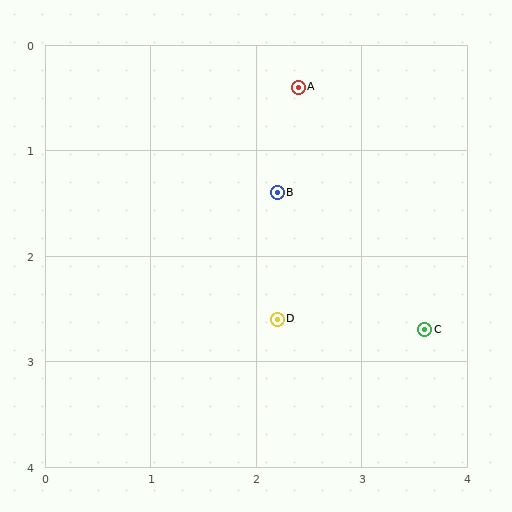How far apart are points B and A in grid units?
Points B and A are about 1.0 grid units apart.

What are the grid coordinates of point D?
Point D is at approximately (2.2, 2.6).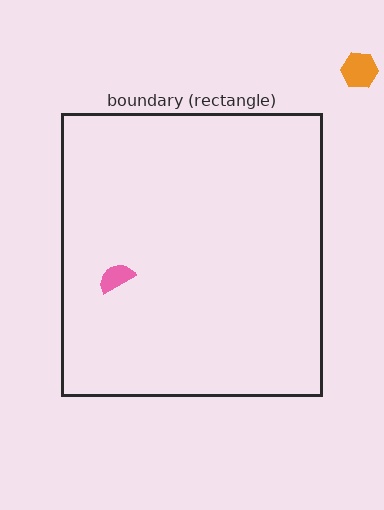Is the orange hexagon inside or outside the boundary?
Outside.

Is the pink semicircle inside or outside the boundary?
Inside.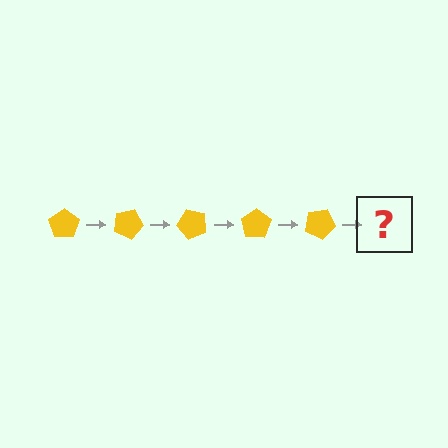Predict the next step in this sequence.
The next step is a yellow pentagon rotated 125 degrees.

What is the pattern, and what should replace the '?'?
The pattern is that the pentagon rotates 25 degrees each step. The '?' should be a yellow pentagon rotated 125 degrees.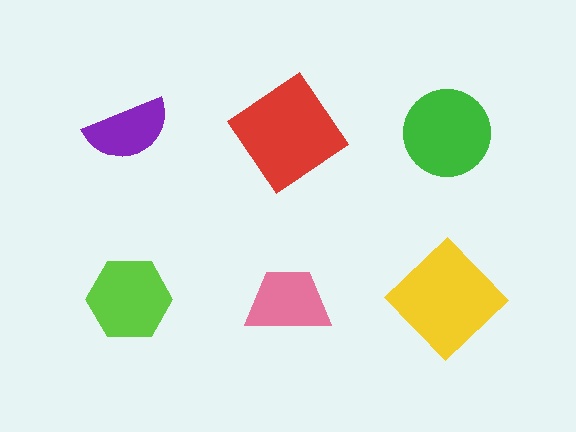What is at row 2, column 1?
A lime hexagon.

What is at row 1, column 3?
A green circle.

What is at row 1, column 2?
A red diamond.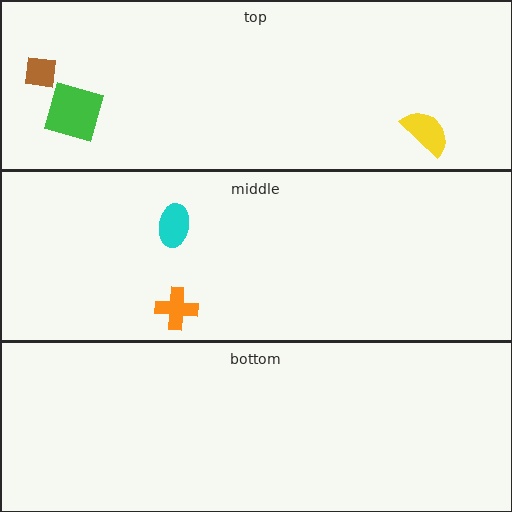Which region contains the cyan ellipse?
The middle region.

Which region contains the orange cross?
The middle region.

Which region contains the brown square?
The top region.